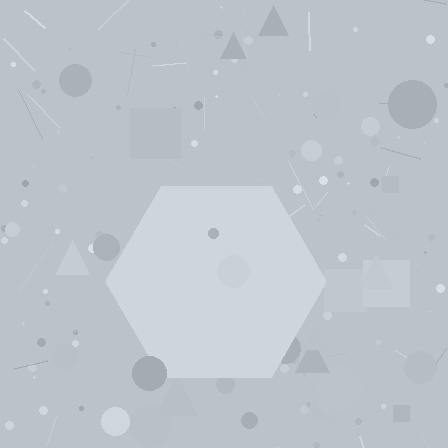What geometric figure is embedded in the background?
A hexagon is embedded in the background.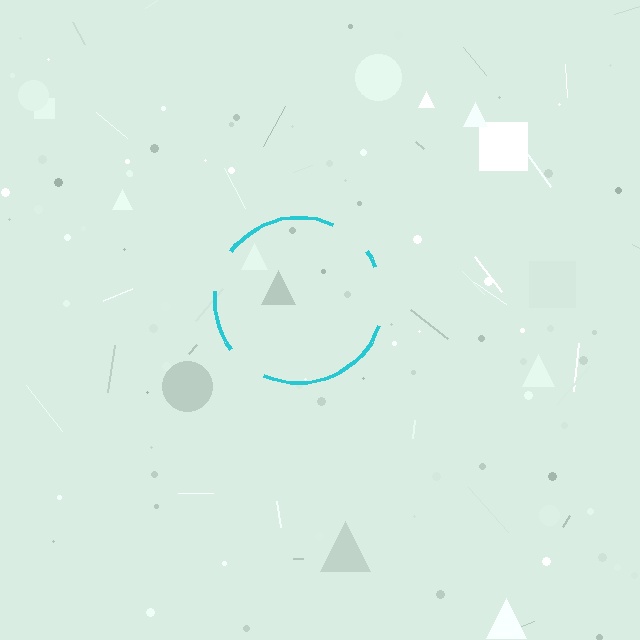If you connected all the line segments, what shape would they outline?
They would outline a circle.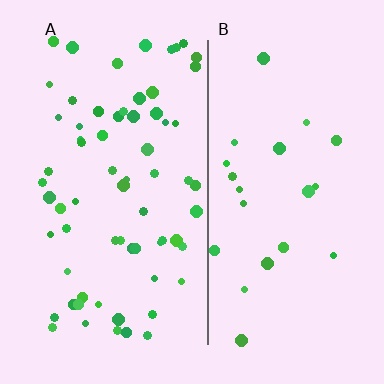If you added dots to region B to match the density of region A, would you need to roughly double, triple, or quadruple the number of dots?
Approximately triple.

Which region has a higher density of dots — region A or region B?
A (the left).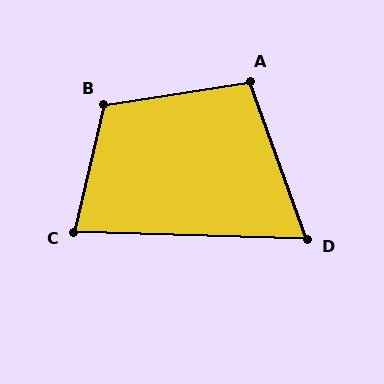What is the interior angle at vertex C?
Approximately 79 degrees (acute).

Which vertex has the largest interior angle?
B, at approximately 112 degrees.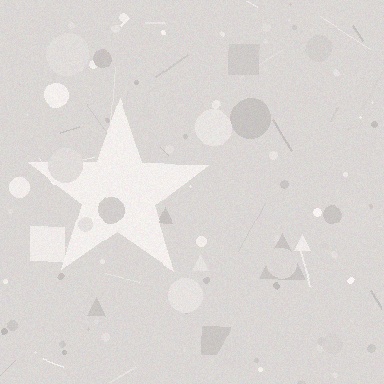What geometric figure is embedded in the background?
A star is embedded in the background.